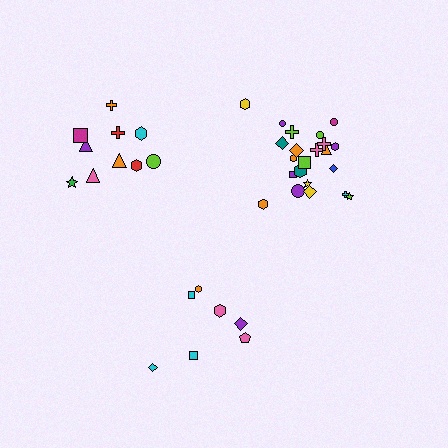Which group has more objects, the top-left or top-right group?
The top-right group.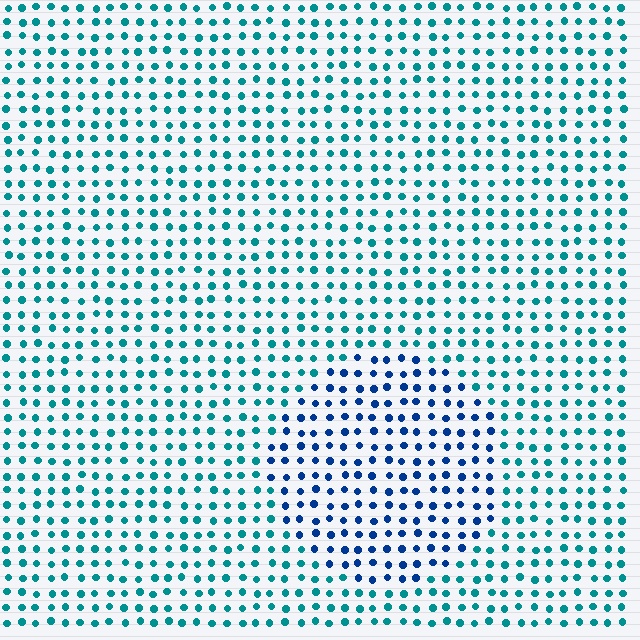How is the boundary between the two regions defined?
The boundary is defined purely by a slight shift in hue (about 38 degrees). Spacing, size, and orientation are identical on both sides.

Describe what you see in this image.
The image is filled with small teal elements in a uniform arrangement. A circle-shaped region is visible where the elements are tinted to a slightly different hue, forming a subtle color boundary.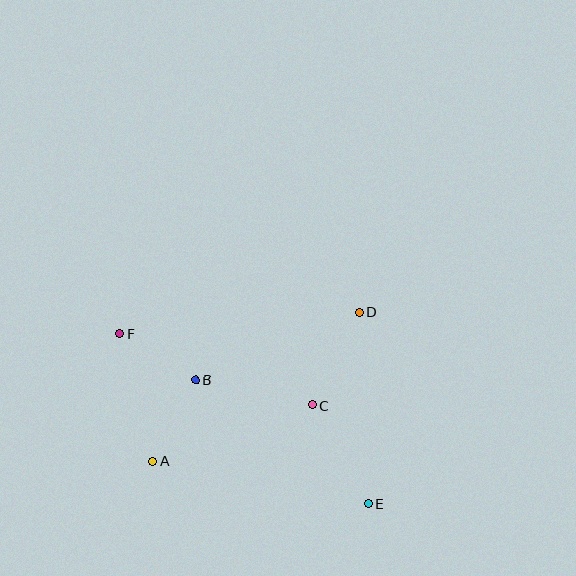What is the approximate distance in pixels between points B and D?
The distance between B and D is approximately 176 pixels.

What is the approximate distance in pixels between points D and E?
The distance between D and E is approximately 191 pixels.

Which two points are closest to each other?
Points B and F are closest to each other.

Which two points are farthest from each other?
Points E and F are farthest from each other.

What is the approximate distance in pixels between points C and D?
The distance between C and D is approximately 104 pixels.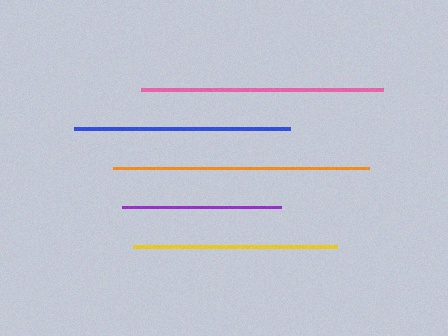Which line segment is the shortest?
The purple line is the shortest at approximately 159 pixels.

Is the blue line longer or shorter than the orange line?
The orange line is longer than the blue line.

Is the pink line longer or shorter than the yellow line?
The pink line is longer than the yellow line.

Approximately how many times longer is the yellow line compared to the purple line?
The yellow line is approximately 1.3 times the length of the purple line.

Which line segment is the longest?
The orange line is the longest at approximately 257 pixels.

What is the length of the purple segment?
The purple segment is approximately 159 pixels long.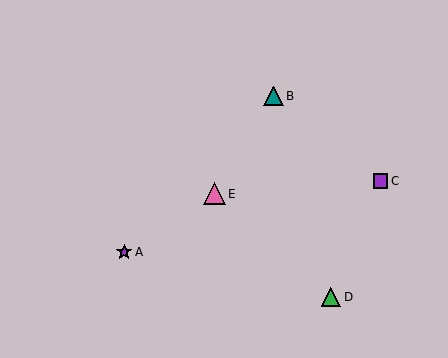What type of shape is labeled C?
Shape C is a purple square.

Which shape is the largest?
The pink triangle (labeled E) is the largest.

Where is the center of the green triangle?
The center of the green triangle is at (331, 297).